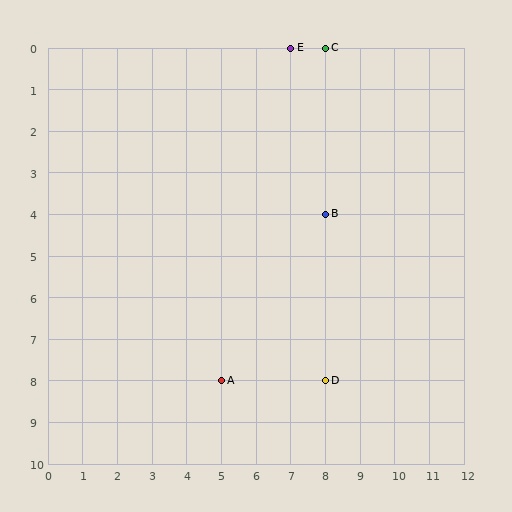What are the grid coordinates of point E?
Point E is at grid coordinates (7, 0).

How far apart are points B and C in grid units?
Points B and C are 4 rows apart.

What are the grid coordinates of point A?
Point A is at grid coordinates (5, 8).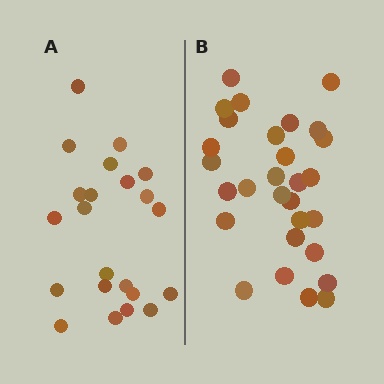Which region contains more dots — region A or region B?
Region B (the right region) has more dots.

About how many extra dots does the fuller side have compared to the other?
Region B has roughly 8 or so more dots than region A.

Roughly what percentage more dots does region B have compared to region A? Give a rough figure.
About 30% more.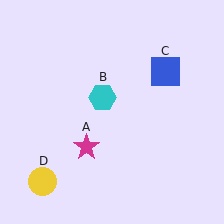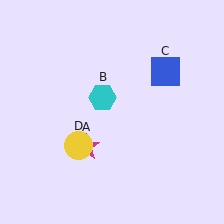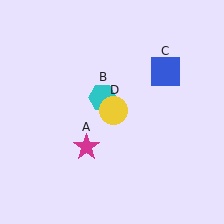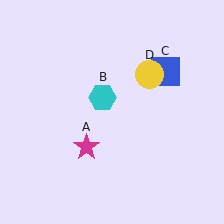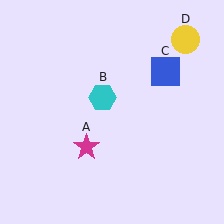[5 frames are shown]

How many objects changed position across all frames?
1 object changed position: yellow circle (object D).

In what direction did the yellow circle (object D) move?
The yellow circle (object D) moved up and to the right.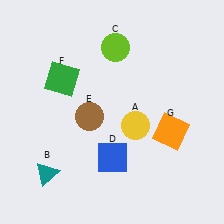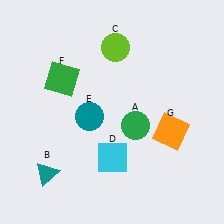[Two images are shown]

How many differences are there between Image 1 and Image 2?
There are 3 differences between the two images.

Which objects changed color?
A changed from yellow to green. D changed from blue to cyan. E changed from brown to teal.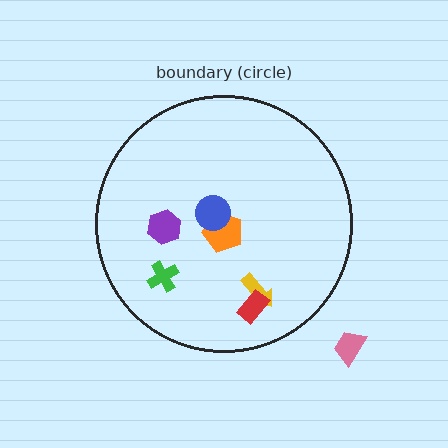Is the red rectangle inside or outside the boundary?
Inside.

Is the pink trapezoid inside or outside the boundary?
Outside.